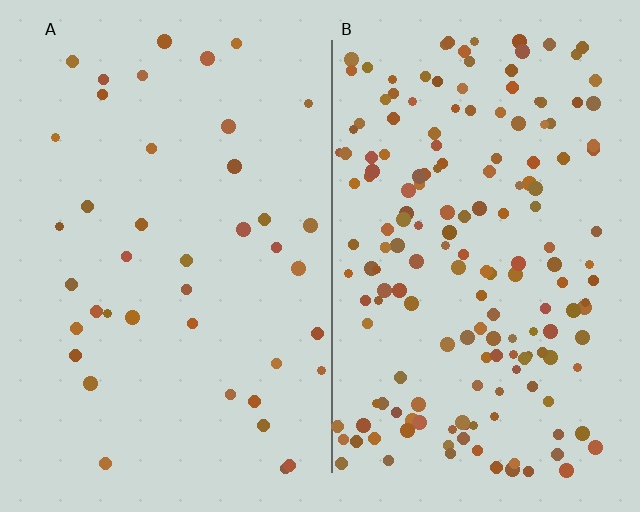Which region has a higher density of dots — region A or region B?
B (the right).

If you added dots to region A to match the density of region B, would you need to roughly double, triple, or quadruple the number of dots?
Approximately quadruple.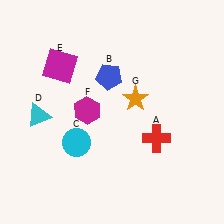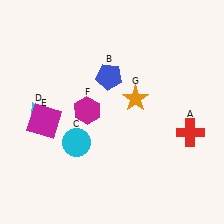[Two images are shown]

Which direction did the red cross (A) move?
The red cross (A) moved right.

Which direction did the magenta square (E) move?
The magenta square (E) moved down.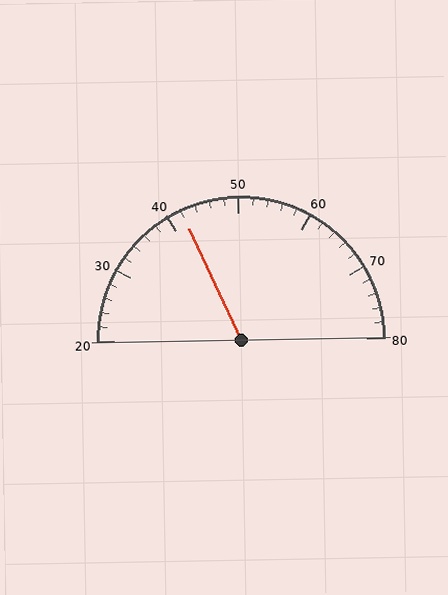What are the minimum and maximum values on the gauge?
The gauge ranges from 20 to 80.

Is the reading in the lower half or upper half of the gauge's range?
The reading is in the lower half of the range (20 to 80).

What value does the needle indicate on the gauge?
The needle indicates approximately 42.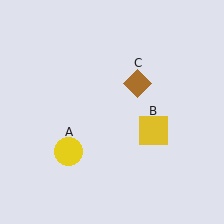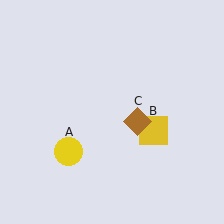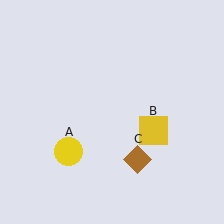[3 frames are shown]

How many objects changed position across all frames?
1 object changed position: brown diamond (object C).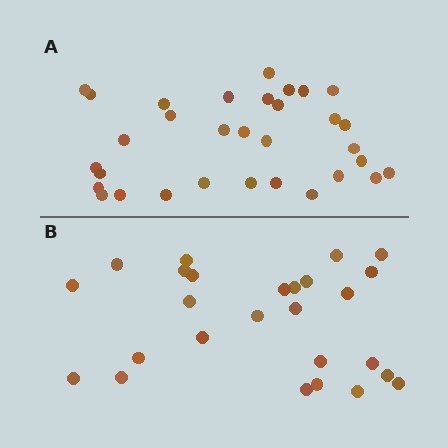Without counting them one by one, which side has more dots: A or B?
Region A (the top region) has more dots.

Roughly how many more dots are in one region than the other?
Region A has about 6 more dots than region B.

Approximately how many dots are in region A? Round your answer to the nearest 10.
About 30 dots. (The exact count is 32, which rounds to 30.)